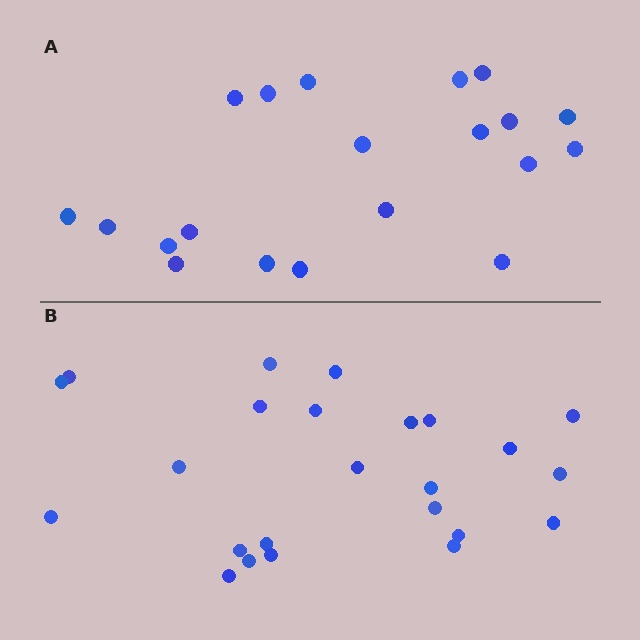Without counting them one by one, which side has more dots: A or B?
Region B (the bottom region) has more dots.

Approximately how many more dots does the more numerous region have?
Region B has about 4 more dots than region A.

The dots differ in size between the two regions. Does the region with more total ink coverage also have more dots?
No. Region A has more total ink coverage because its dots are larger, but region B actually contains more individual dots. Total area can be misleading — the number of items is what matters here.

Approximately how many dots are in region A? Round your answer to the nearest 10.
About 20 dots.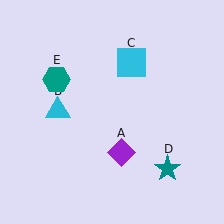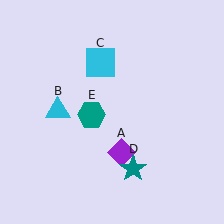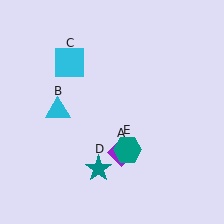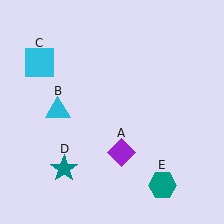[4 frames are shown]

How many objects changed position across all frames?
3 objects changed position: cyan square (object C), teal star (object D), teal hexagon (object E).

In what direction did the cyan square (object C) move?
The cyan square (object C) moved left.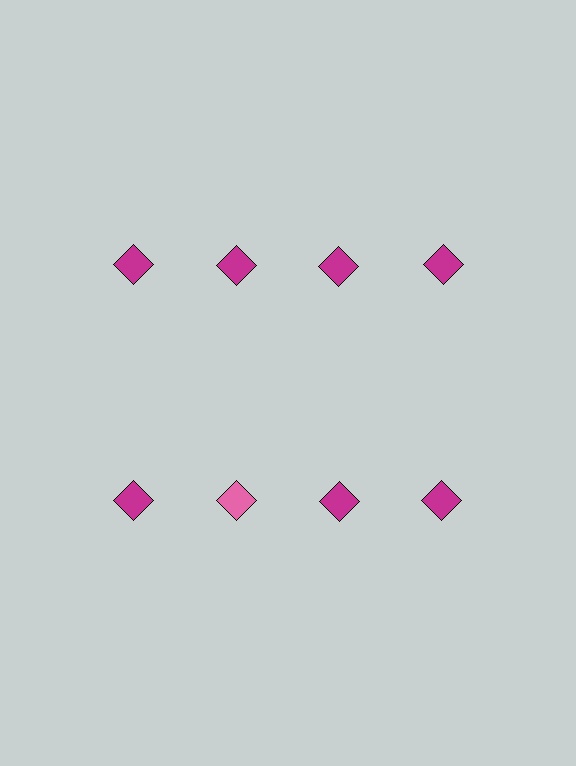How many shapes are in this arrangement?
There are 8 shapes arranged in a grid pattern.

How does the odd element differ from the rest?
It has a different color: pink instead of magenta.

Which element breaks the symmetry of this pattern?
The pink diamond in the second row, second from left column breaks the symmetry. All other shapes are magenta diamonds.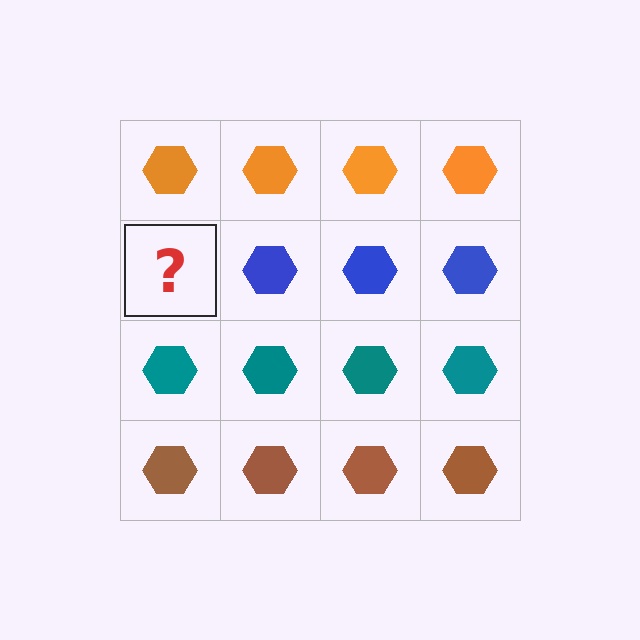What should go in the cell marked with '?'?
The missing cell should contain a blue hexagon.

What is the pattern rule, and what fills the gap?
The rule is that each row has a consistent color. The gap should be filled with a blue hexagon.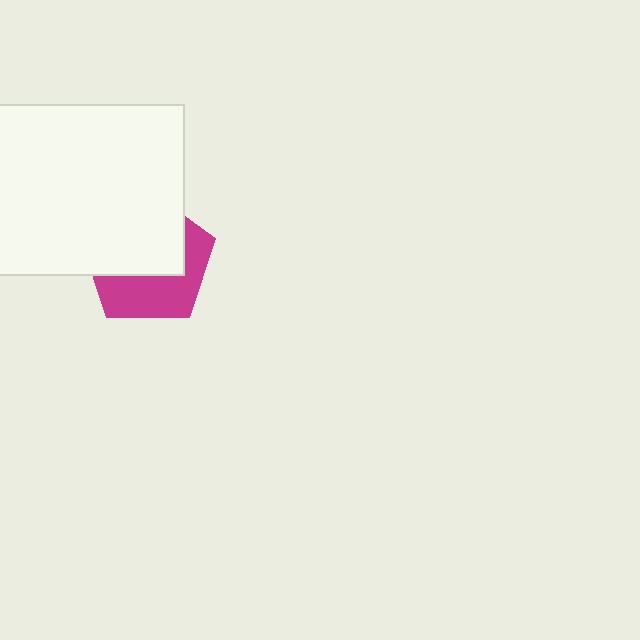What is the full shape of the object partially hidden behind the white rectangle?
The partially hidden object is a magenta pentagon.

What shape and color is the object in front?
The object in front is a white rectangle.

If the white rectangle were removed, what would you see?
You would see the complete magenta pentagon.